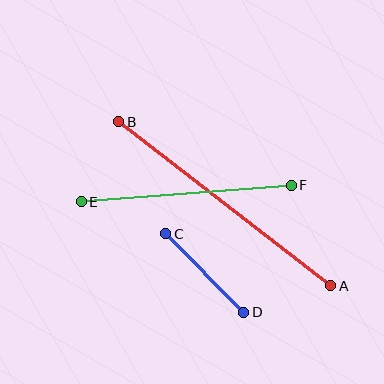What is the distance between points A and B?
The distance is approximately 268 pixels.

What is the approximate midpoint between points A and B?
The midpoint is at approximately (225, 204) pixels.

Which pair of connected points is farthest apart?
Points A and B are farthest apart.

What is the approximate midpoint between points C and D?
The midpoint is at approximately (205, 273) pixels.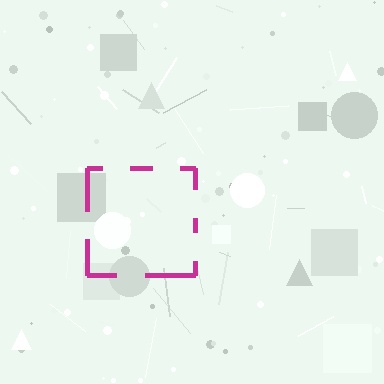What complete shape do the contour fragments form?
The contour fragments form a square.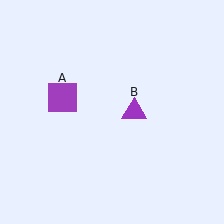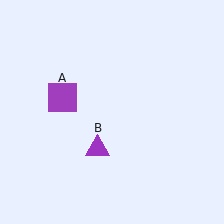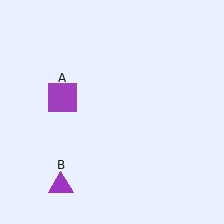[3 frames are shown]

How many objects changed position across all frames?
1 object changed position: purple triangle (object B).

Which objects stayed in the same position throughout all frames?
Purple square (object A) remained stationary.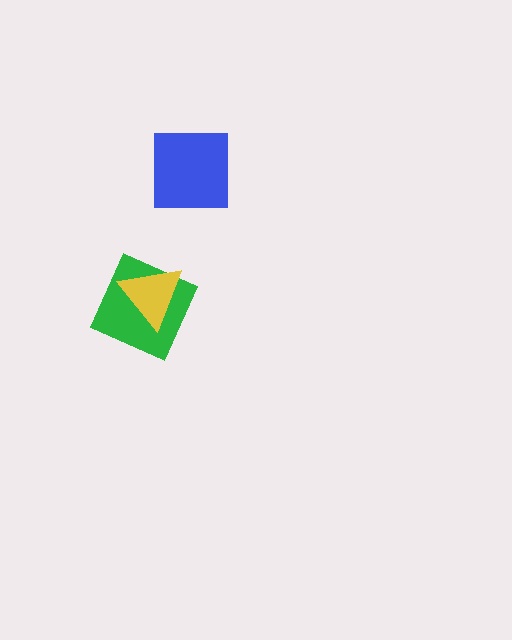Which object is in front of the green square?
The yellow triangle is in front of the green square.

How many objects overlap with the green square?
1 object overlaps with the green square.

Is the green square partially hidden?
Yes, it is partially covered by another shape.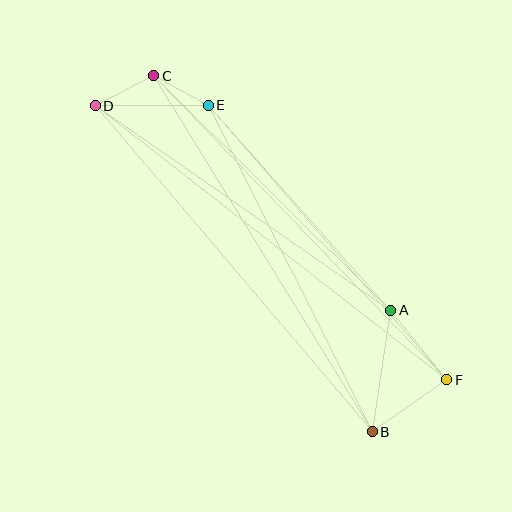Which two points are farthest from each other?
Points D and F are farthest from each other.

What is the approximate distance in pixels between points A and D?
The distance between A and D is approximately 359 pixels.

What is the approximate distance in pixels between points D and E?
The distance between D and E is approximately 113 pixels.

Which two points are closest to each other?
Points C and E are closest to each other.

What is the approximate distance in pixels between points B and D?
The distance between B and D is approximately 428 pixels.